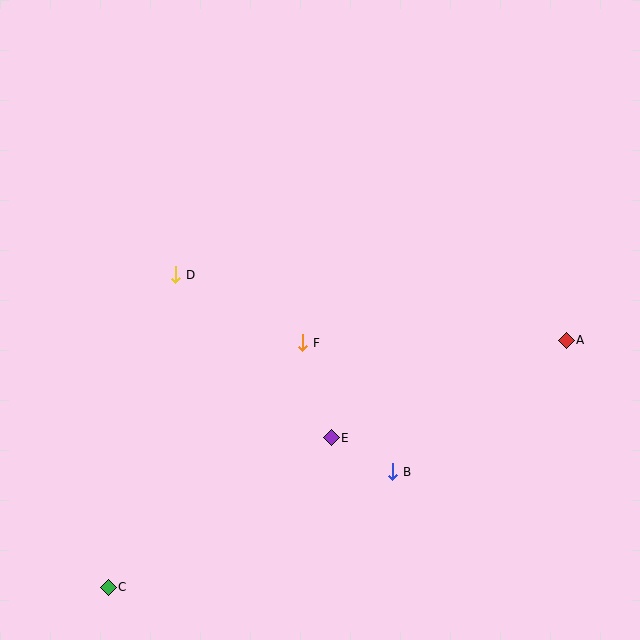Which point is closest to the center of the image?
Point F at (303, 343) is closest to the center.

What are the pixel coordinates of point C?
Point C is at (108, 587).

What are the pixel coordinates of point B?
Point B is at (393, 472).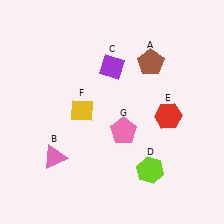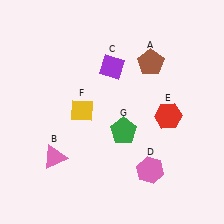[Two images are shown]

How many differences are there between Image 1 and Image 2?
There are 2 differences between the two images.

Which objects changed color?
D changed from lime to pink. G changed from pink to green.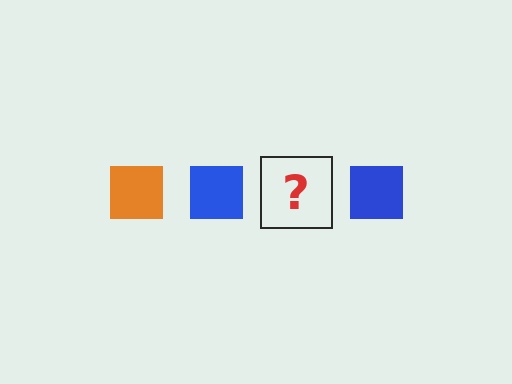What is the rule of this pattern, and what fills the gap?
The rule is that the pattern cycles through orange, blue squares. The gap should be filled with an orange square.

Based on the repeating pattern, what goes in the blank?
The blank should be an orange square.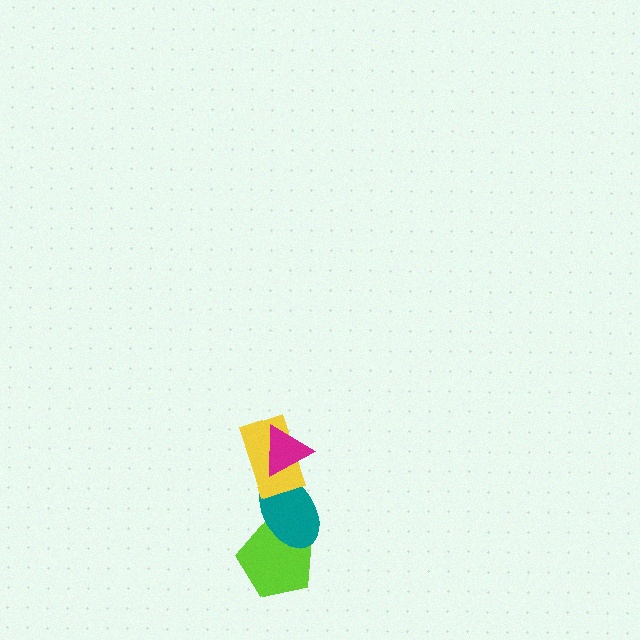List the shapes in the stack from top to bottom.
From top to bottom: the magenta triangle, the yellow rectangle, the teal ellipse, the lime pentagon.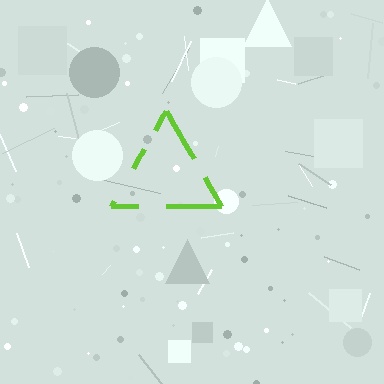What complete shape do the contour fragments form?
The contour fragments form a triangle.